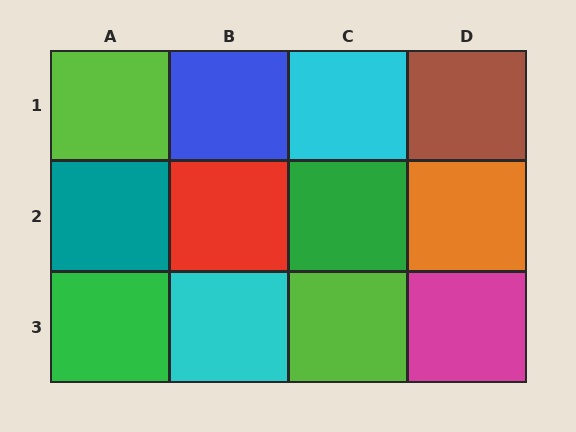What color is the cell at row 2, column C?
Green.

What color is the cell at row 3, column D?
Magenta.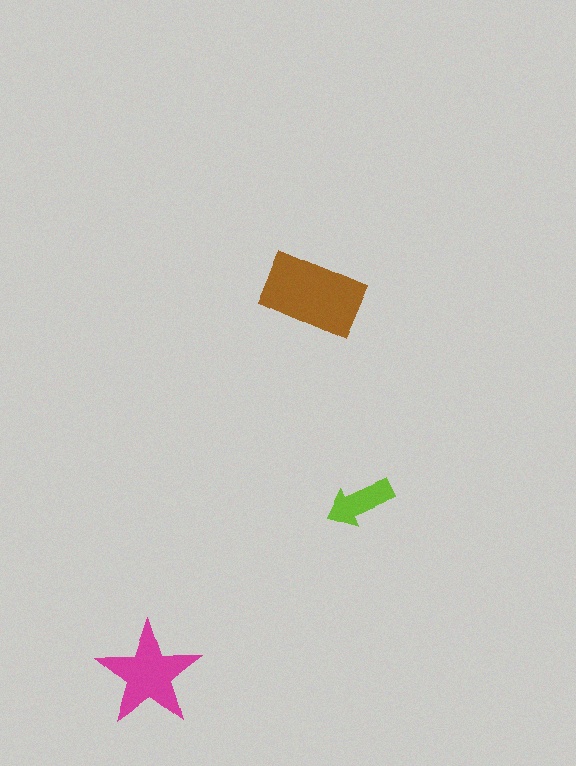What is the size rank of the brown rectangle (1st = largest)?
1st.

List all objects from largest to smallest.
The brown rectangle, the magenta star, the lime arrow.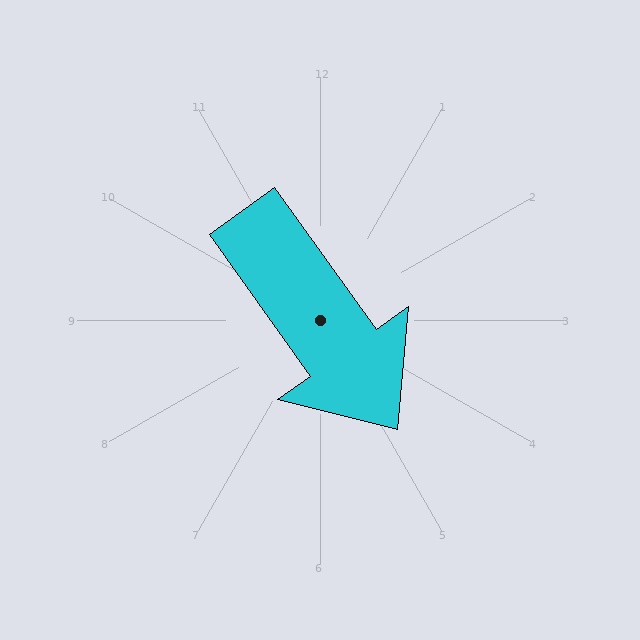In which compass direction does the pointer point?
Southeast.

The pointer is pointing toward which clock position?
Roughly 5 o'clock.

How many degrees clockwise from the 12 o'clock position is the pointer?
Approximately 144 degrees.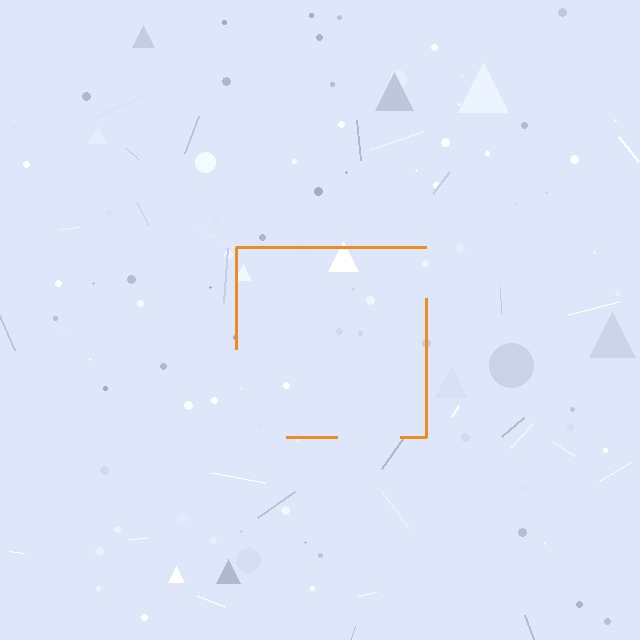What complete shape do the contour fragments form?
The contour fragments form a square.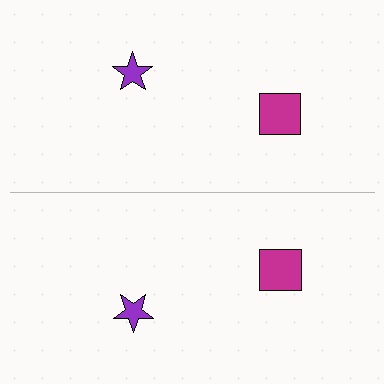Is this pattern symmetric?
Yes, this pattern has bilateral (reflection) symmetry.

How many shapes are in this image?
There are 4 shapes in this image.